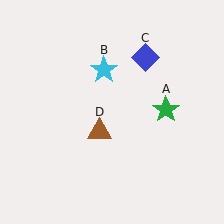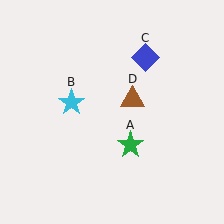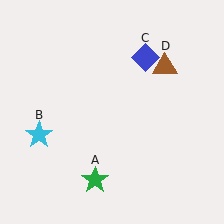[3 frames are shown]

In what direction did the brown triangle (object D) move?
The brown triangle (object D) moved up and to the right.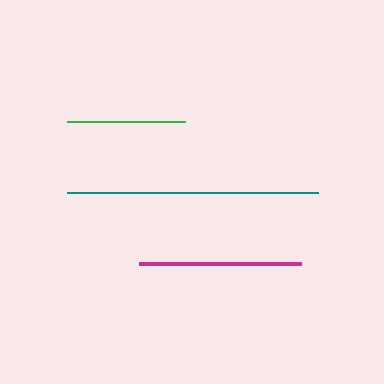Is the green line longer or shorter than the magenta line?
The magenta line is longer than the green line.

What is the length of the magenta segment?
The magenta segment is approximately 162 pixels long.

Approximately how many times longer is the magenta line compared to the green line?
The magenta line is approximately 1.4 times the length of the green line.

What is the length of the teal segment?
The teal segment is approximately 251 pixels long.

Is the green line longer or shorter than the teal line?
The teal line is longer than the green line.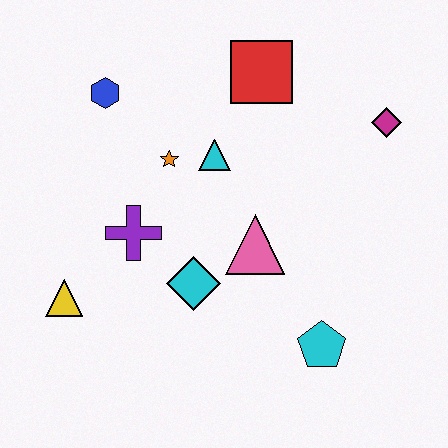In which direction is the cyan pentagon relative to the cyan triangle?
The cyan pentagon is below the cyan triangle.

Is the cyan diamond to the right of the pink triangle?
No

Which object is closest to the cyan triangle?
The orange star is closest to the cyan triangle.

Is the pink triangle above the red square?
No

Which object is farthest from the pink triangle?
The blue hexagon is farthest from the pink triangle.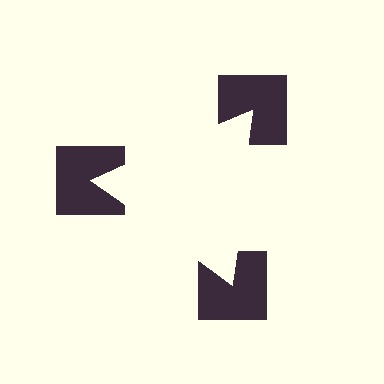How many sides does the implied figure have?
3 sides.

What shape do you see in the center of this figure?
An illusory triangle — its edges are inferred from the aligned wedge cuts in the notched squares, not physically drawn.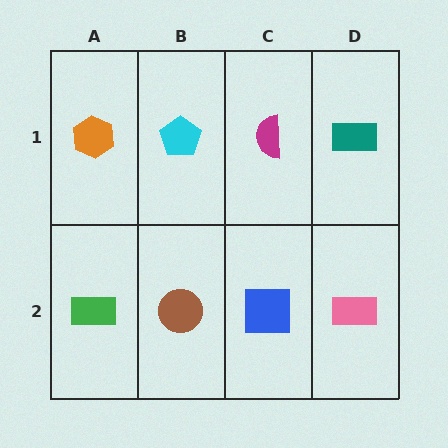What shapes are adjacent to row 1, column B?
A brown circle (row 2, column B), an orange hexagon (row 1, column A), a magenta semicircle (row 1, column C).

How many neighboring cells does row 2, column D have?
2.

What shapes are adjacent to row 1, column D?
A pink rectangle (row 2, column D), a magenta semicircle (row 1, column C).